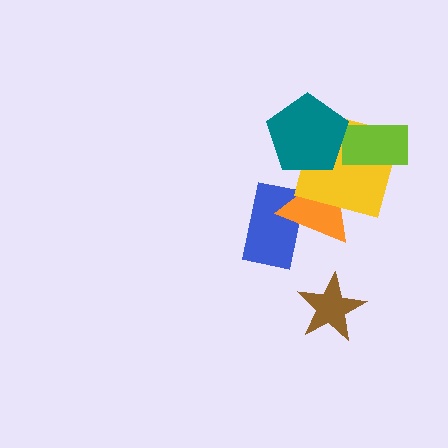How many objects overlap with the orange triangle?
3 objects overlap with the orange triangle.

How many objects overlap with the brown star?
0 objects overlap with the brown star.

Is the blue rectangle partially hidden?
Yes, it is partially covered by another shape.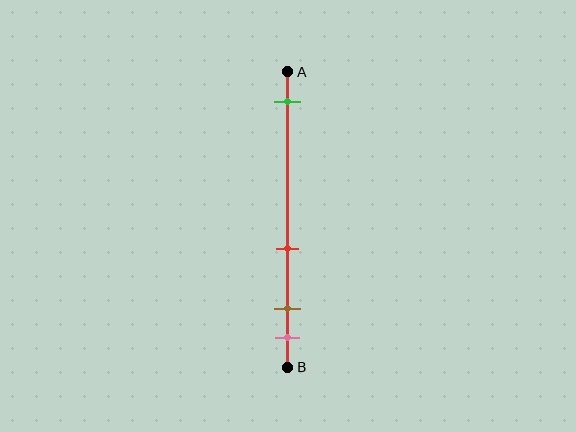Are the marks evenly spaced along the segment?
No, the marks are not evenly spaced.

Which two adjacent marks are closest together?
The brown and pink marks are the closest adjacent pair.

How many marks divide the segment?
There are 4 marks dividing the segment.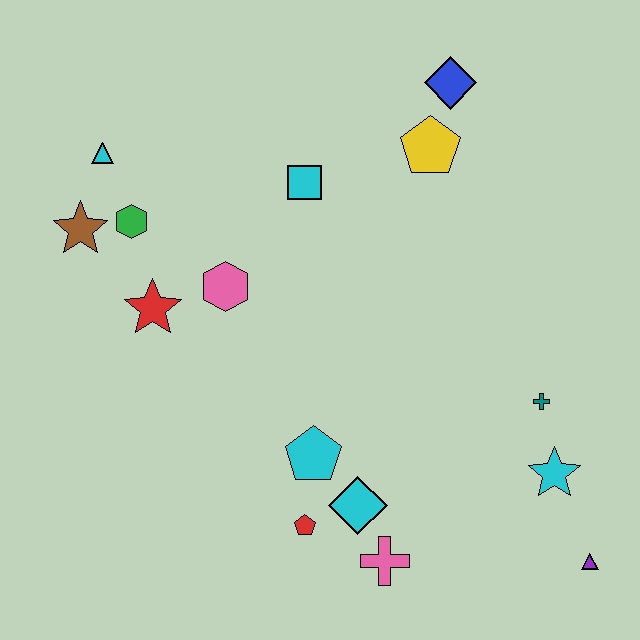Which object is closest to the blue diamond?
The yellow pentagon is closest to the blue diamond.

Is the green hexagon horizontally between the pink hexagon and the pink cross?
No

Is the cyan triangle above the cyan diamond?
Yes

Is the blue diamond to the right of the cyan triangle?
Yes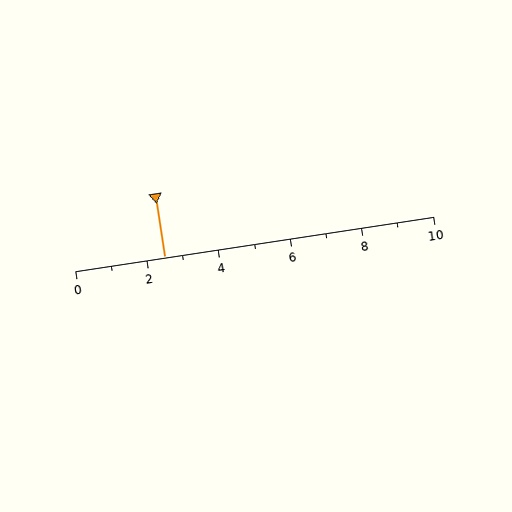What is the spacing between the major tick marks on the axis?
The major ticks are spaced 2 apart.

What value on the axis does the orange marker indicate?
The marker indicates approximately 2.5.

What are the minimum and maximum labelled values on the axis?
The axis runs from 0 to 10.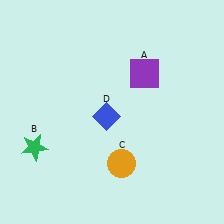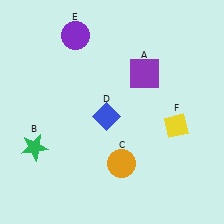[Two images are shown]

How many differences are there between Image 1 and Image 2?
There are 2 differences between the two images.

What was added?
A purple circle (E), a yellow diamond (F) were added in Image 2.